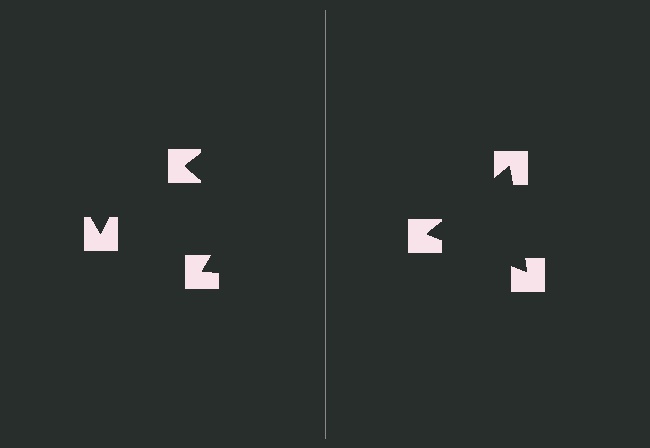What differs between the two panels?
The notched squares are positioned identically on both sides; only the wedge orientations differ. On the right they align to a triangle; on the left they are misaligned.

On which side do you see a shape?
An illusory triangle appears on the right side. On the left side the wedge cuts are rotated, so no coherent shape forms.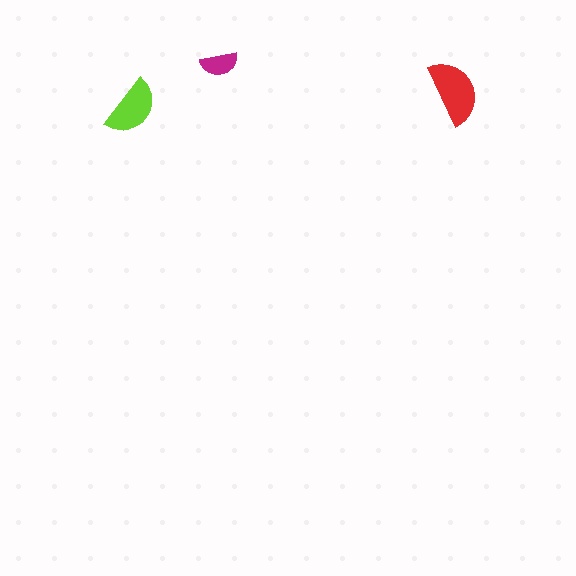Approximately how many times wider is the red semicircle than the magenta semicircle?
About 1.5 times wider.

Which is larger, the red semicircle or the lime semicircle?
The red one.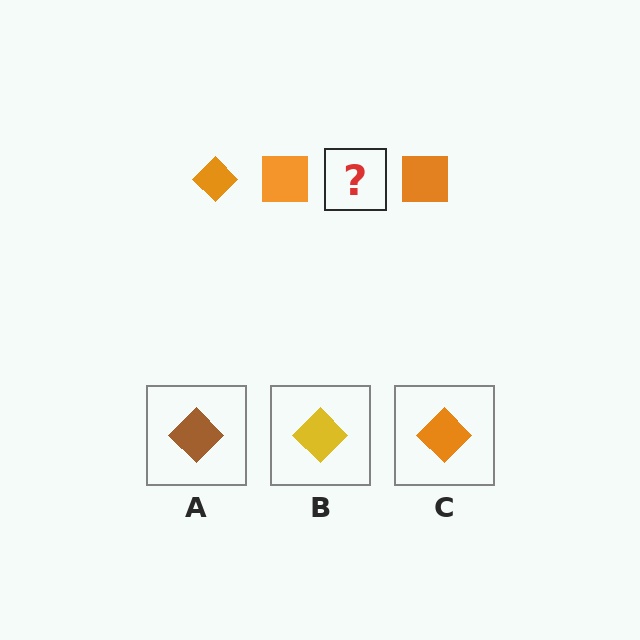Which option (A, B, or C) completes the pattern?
C.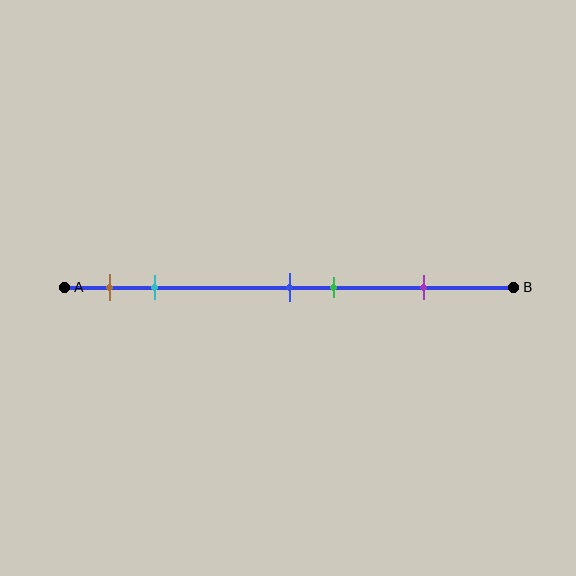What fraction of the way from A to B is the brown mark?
The brown mark is approximately 10% (0.1) of the way from A to B.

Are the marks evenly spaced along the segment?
No, the marks are not evenly spaced.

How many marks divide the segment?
There are 5 marks dividing the segment.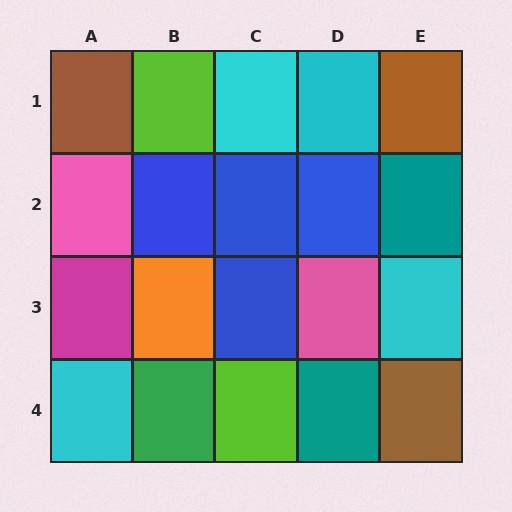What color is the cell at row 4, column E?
Brown.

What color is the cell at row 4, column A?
Cyan.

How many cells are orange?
1 cell is orange.